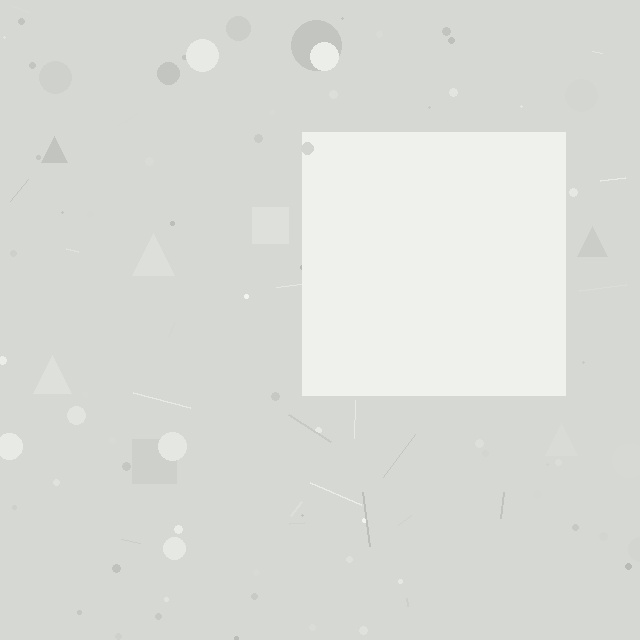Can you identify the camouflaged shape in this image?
The camouflaged shape is a square.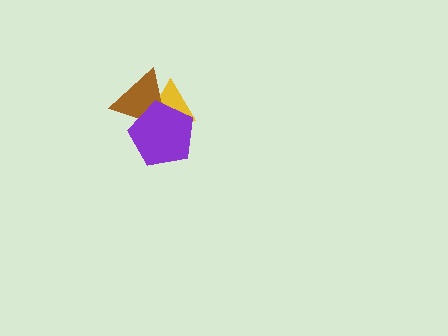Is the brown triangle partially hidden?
Yes, it is partially covered by another shape.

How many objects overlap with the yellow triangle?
2 objects overlap with the yellow triangle.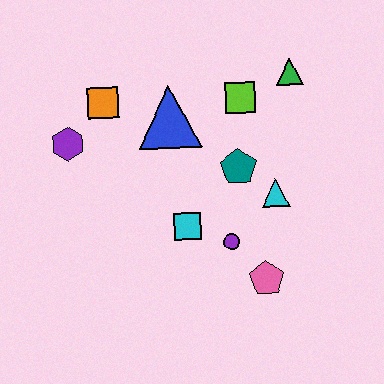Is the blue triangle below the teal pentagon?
No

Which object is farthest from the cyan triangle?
The purple hexagon is farthest from the cyan triangle.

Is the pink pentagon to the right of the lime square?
Yes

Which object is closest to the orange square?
The purple hexagon is closest to the orange square.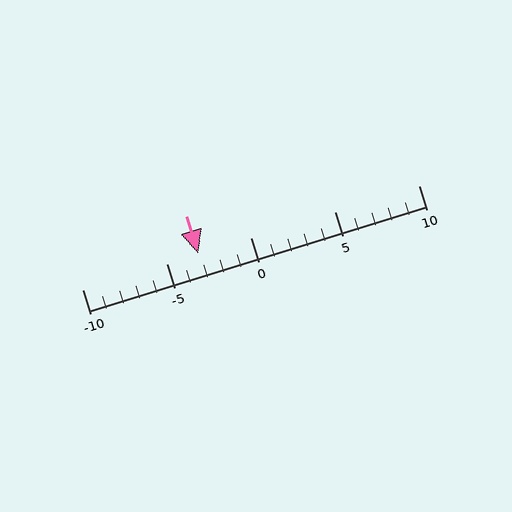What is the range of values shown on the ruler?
The ruler shows values from -10 to 10.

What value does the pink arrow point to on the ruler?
The pink arrow points to approximately -3.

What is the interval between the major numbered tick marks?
The major tick marks are spaced 5 units apart.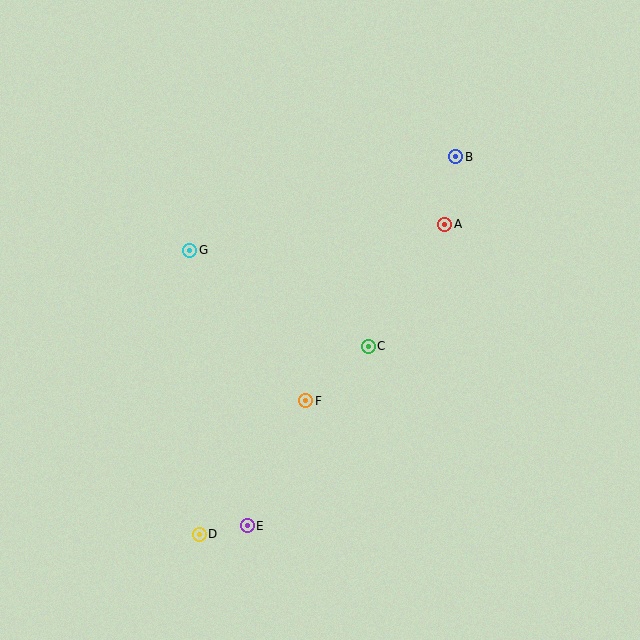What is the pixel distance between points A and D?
The distance between A and D is 395 pixels.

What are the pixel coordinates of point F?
Point F is at (306, 401).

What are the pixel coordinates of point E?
Point E is at (247, 526).